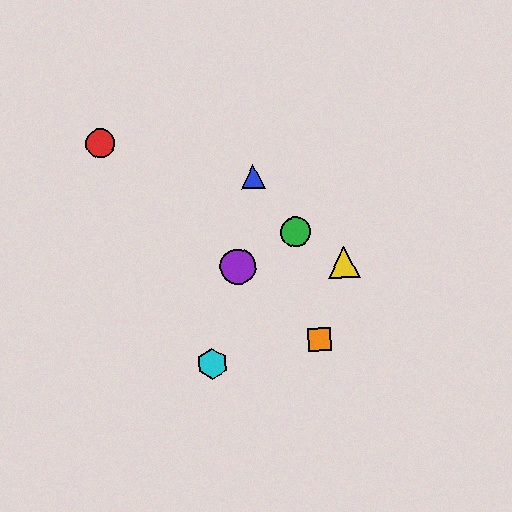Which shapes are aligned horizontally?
The yellow triangle, the purple circle are aligned horizontally.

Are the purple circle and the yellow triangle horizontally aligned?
Yes, both are at y≈267.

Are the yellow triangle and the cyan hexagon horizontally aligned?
No, the yellow triangle is at y≈262 and the cyan hexagon is at y≈364.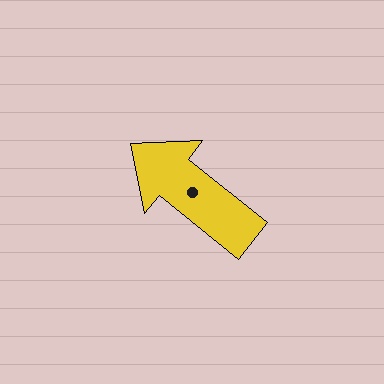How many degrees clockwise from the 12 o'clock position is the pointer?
Approximately 309 degrees.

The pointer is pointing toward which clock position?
Roughly 10 o'clock.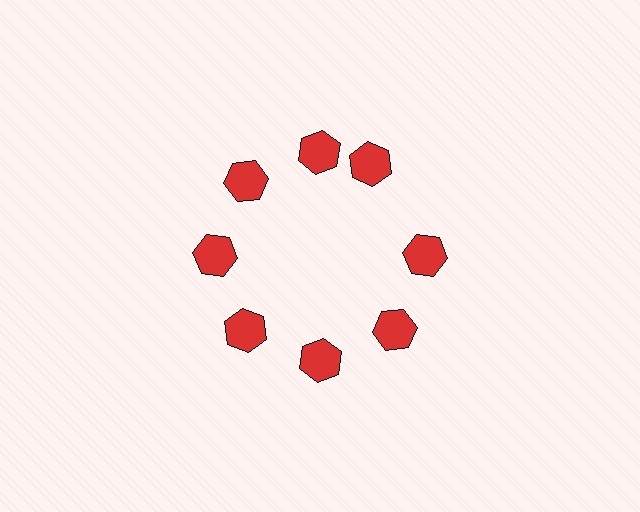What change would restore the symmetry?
The symmetry would be restored by rotating it back into even spacing with its neighbors so that all 8 hexagons sit at equal angles and equal distance from the center.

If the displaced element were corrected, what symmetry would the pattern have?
It would have 8-fold rotational symmetry — the pattern would map onto itself every 45 degrees.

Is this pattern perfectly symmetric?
No. The 8 red hexagons are arranged in a ring, but one element near the 2 o'clock position is rotated out of alignment along the ring, breaking the 8-fold rotational symmetry.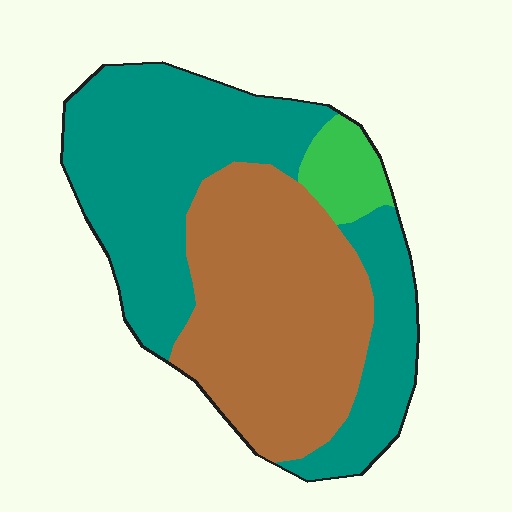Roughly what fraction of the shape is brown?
Brown takes up about two fifths (2/5) of the shape.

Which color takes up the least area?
Green, at roughly 5%.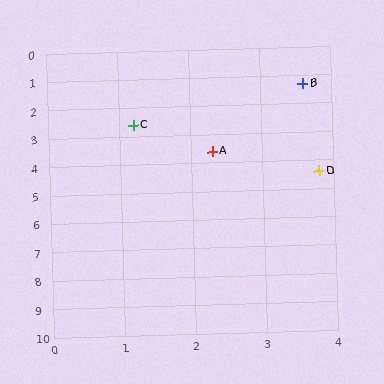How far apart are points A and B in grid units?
Points A and B are about 2.6 grid units apart.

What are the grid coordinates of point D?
Point D is at approximately (3.8, 4.4).